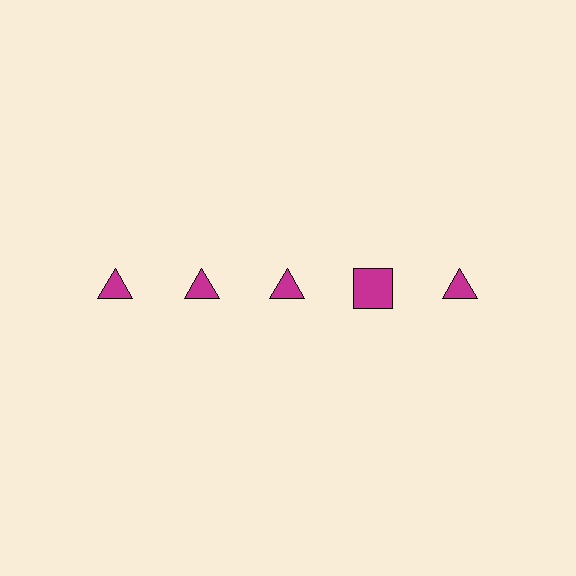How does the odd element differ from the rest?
It has a different shape: square instead of triangle.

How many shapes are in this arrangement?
There are 5 shapes arranged in a grid pattern.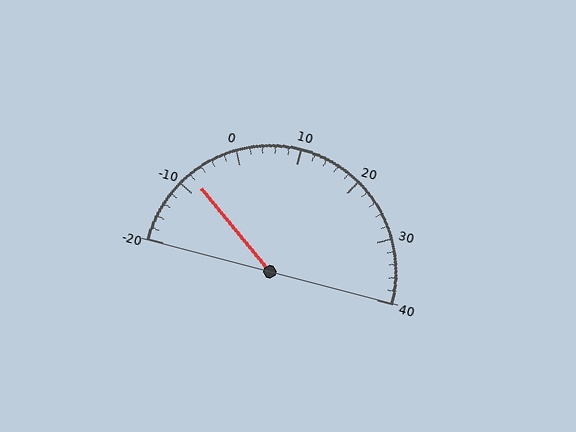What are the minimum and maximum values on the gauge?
The gauge ranges from -20 to 40.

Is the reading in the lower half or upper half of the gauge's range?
The reading is in the lower half of the range (-20 to 40).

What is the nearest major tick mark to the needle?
The nearest major tick mark is -10.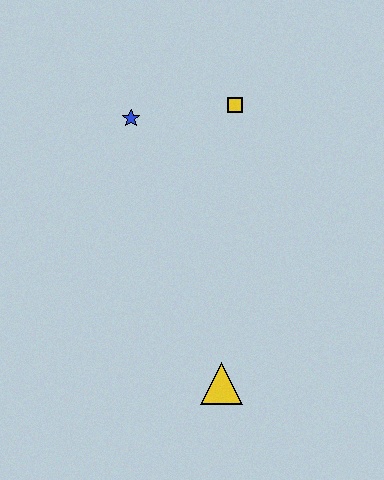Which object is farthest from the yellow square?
The yellow triangle is farthest from the yellow square.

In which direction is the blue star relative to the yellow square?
The blue star is to the left of the yellow square.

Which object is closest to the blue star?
The yellow square is closest to the blue star.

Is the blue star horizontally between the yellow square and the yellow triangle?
No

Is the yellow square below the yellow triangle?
No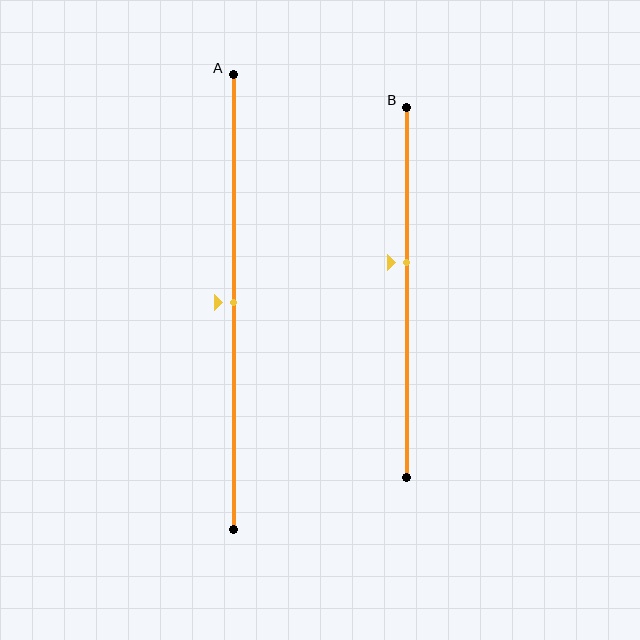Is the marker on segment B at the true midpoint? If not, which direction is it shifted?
No, the marker on segment B is shifted upward by about 8% of the segment length.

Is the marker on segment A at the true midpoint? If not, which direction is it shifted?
Yes, the marker on segment A is at the true midpoint.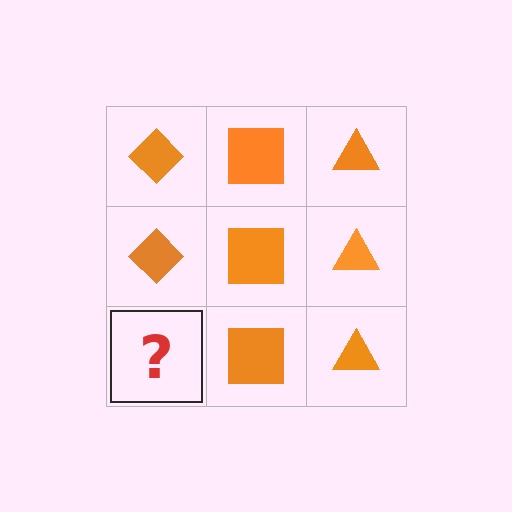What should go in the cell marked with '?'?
The missing cell should contain an orange diamond.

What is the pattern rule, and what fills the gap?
The rule is that each column has a consistent shape. The gap should be filled with an orange diamond.